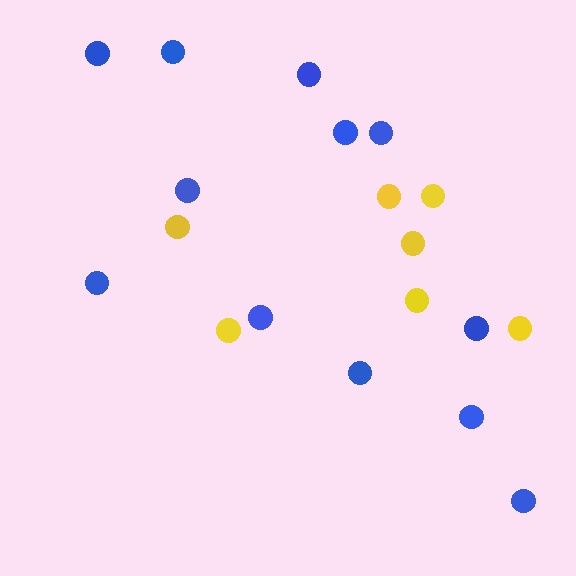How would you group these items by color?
There are 2 groups: one group of blue circles (12) and one group of yellow circles (7).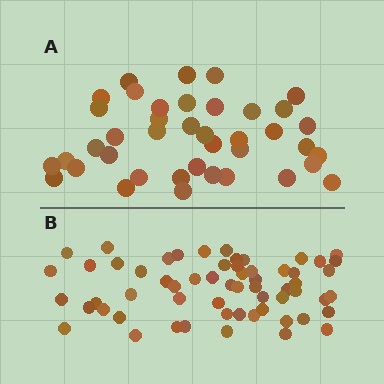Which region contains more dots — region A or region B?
Region B (the bottom region) has more dots.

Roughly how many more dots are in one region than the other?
Region B has approximately 20 more dots than region A.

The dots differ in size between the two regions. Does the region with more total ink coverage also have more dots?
No. Region A has more total ink coverage because its dots are larger, but region B actually contains more individual dots. Total area can be misleading — the number of items is what matters here.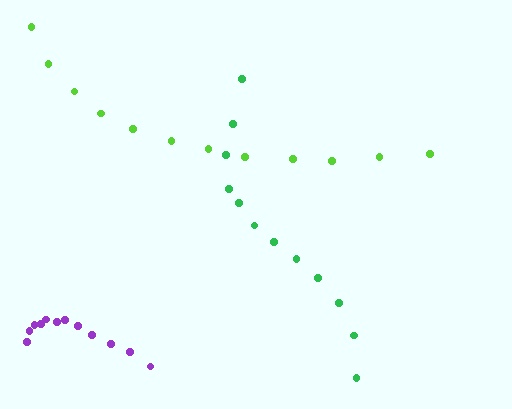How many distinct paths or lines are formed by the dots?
There are 3 distinct paths.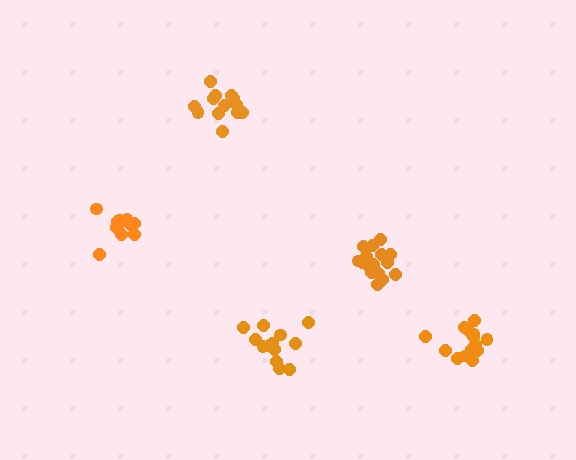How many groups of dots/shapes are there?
There are 5 groups.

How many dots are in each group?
Group 1: 14 dots, Group 2: 17 dots, Group 3: 11 dots, Group 4: 14 dots, Group 5: 14 dots (70 total).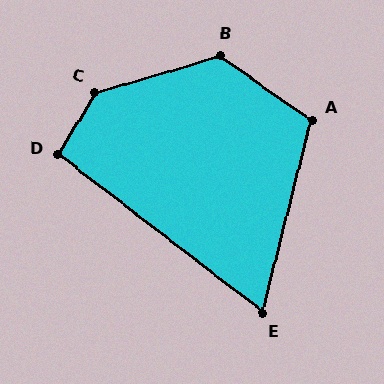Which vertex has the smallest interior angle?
E, at approximately 67 degrees.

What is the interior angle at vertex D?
Approximately 97 degrees (obtuse).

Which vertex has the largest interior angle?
C, at approximately 137 degrees.